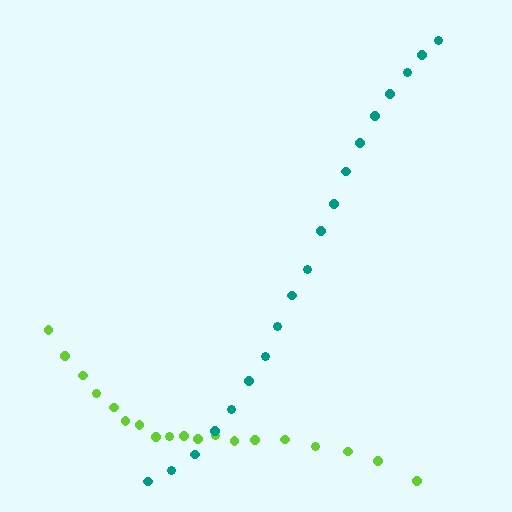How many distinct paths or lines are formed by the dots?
There are 2 distinct paths.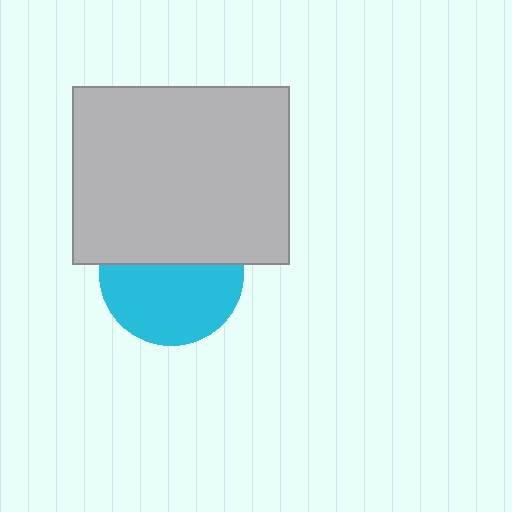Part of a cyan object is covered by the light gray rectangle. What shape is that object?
It is a circle.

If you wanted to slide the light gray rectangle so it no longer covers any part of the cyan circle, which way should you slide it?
Slide it up — that is the most direct way to separate the two shapes.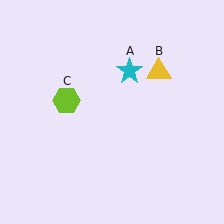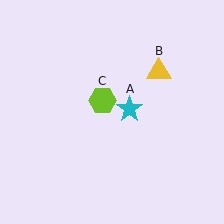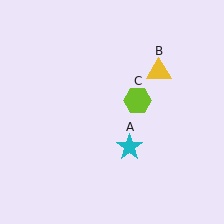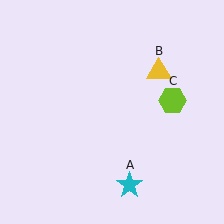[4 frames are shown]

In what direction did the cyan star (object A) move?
The cyan star (object A) moved down.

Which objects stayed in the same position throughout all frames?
Yellow triangle (object B) remained stationary.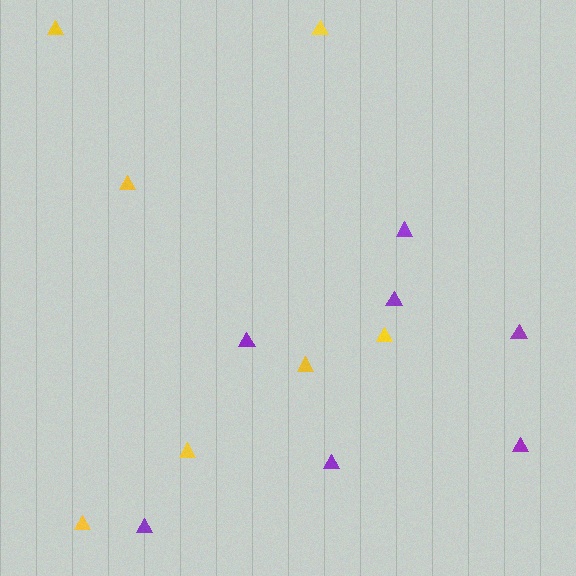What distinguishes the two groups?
There are 2 groups: one group of purple triangles (7) and one group of yellow triangles (7).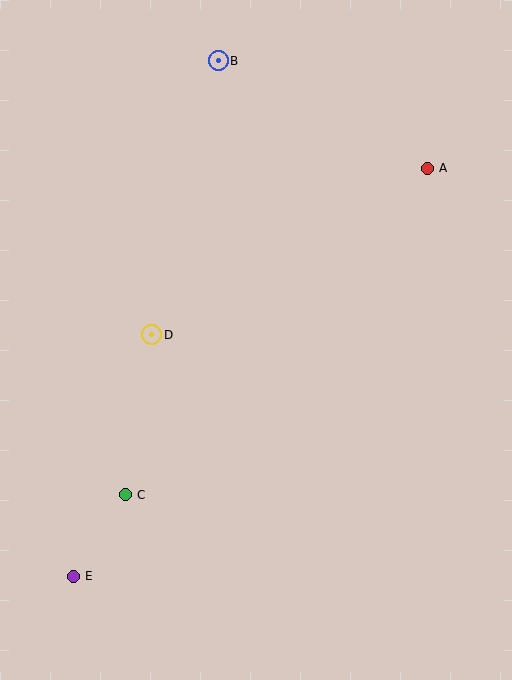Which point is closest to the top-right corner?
Point A is closest to the top-right corner.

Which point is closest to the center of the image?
Point D at (152, 335) is closest to the center.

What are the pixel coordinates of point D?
Point D is at (152, 335).